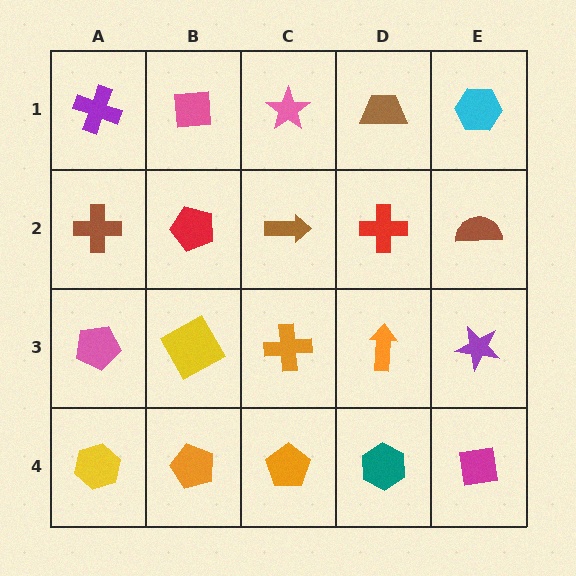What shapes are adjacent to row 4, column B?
A yellow square (row 3, column B), a yellow hexagon (row 4, column A), an orange pentagon (row 4, column C).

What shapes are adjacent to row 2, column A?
A purple cross (row 1, column A), a pink pentagon (row 3, column A), a red pentagon (row 2, column B).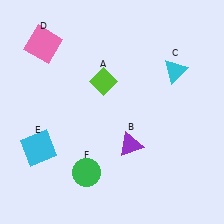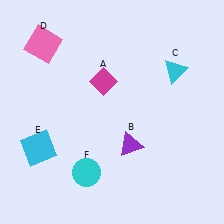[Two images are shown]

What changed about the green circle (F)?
In Image 1, F is green. In Image 2, it changed to cyan.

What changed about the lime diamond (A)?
In Image 1, A is lime. In Image 2, it changed to magenta.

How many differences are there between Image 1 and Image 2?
There are 2 differences between the two images.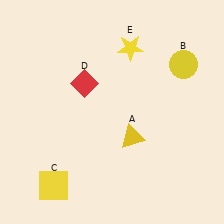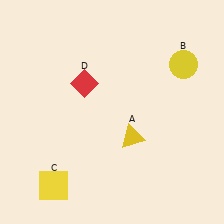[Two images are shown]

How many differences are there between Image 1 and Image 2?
There is 1 difference between the two images.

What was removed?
The yellow star (E) was removed in Image 2.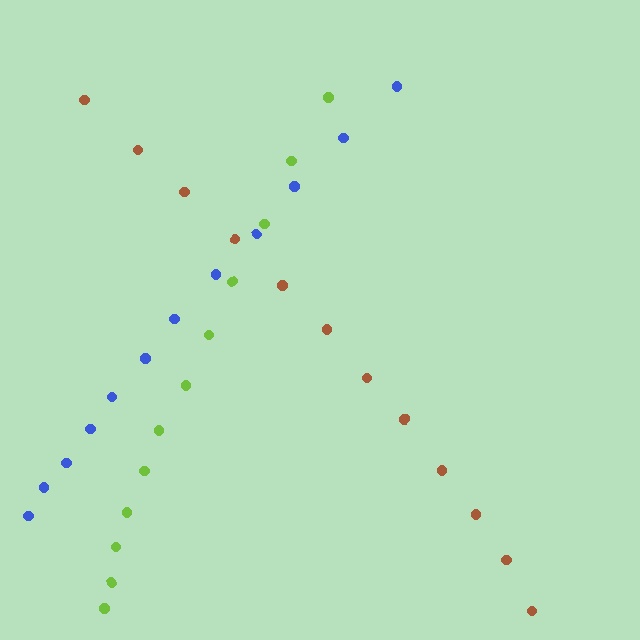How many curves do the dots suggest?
There are 3 distinct paths.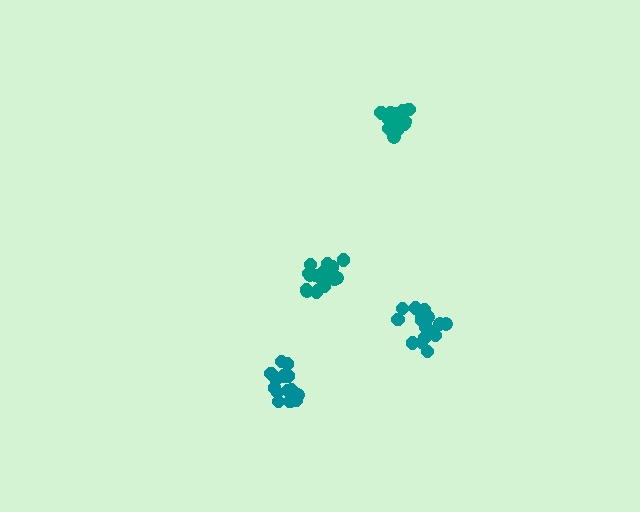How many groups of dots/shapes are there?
There are 4 groups.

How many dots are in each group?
Group 1: 16 dots, Group 2: 18 dots, Group 3: 14 dots, Group 4: 18 dots (66 total).